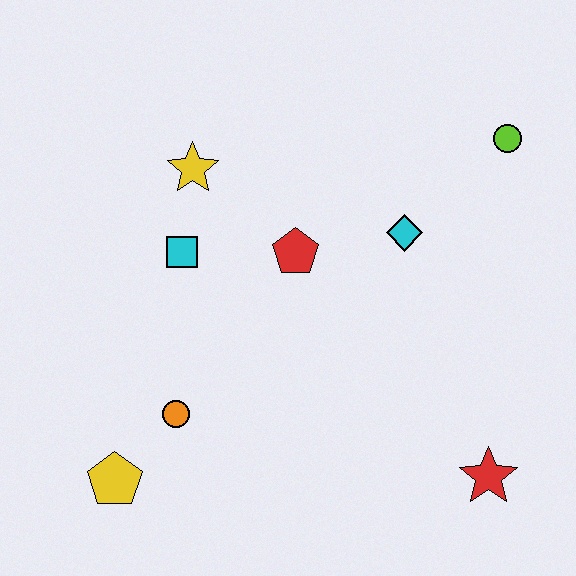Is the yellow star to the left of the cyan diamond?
Yes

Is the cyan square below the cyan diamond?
Yes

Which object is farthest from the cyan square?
The red star is farthest from the cyan square.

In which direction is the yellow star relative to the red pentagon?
The yellow star is to the left of the red pentagon.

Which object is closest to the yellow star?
The cyan square is closest to the yellow star.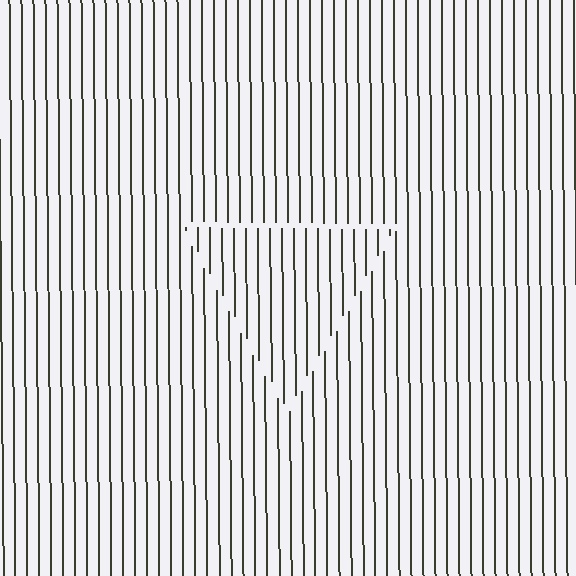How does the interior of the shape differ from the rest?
The interior of the shape contains the same grating, shifted by half a period — the contour is defined by the phase discontinuity where line-ends from the inner and outer gratings abut.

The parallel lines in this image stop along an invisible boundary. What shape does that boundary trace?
An illusory triangle. The interior of the shape contains the same grating, shifted by half a period — the contour is defined by the phase discontinuity where line-ends from the inner and outer gratings abut.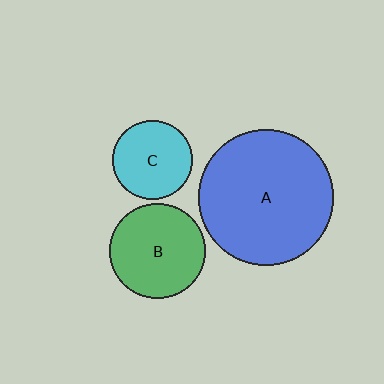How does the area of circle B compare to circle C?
Approximately 1.4 times.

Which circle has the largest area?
Circle A (blue).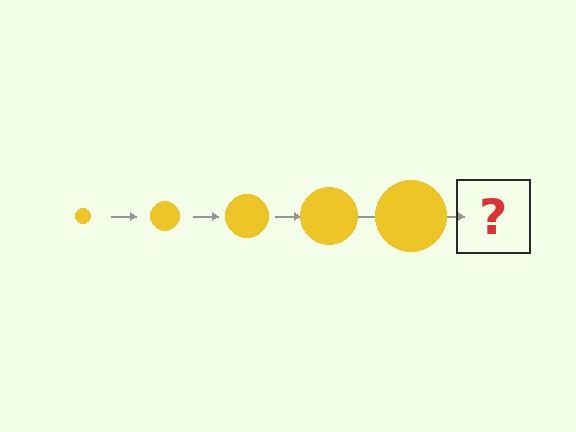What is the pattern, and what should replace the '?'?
The pattern is that the circle gets progressively larger each step. The '?' should be a yellow circle, larger than the previous one.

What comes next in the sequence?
The next element should be a yellow circle, larger than the previous one.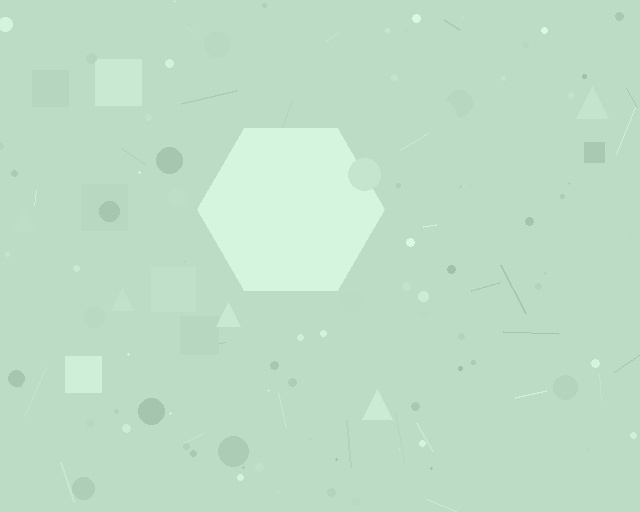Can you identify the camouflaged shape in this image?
The camouflaged shape is a hexagon.